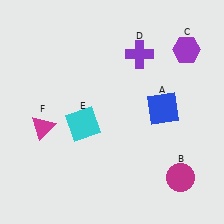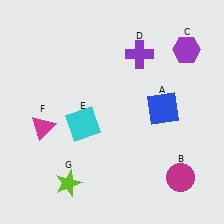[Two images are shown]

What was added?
A lime star (G) was added in Image 2.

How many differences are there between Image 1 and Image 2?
There is 1 difference between the two images.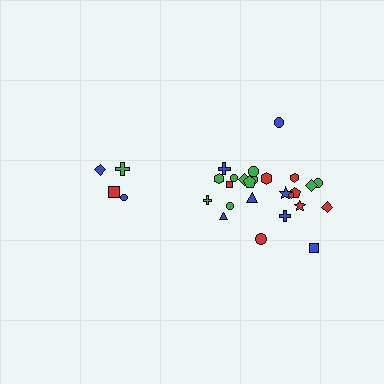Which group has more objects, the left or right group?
The right group.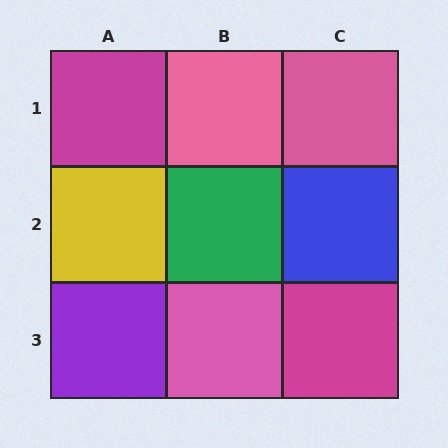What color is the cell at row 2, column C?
Blue.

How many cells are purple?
1 cell is purple.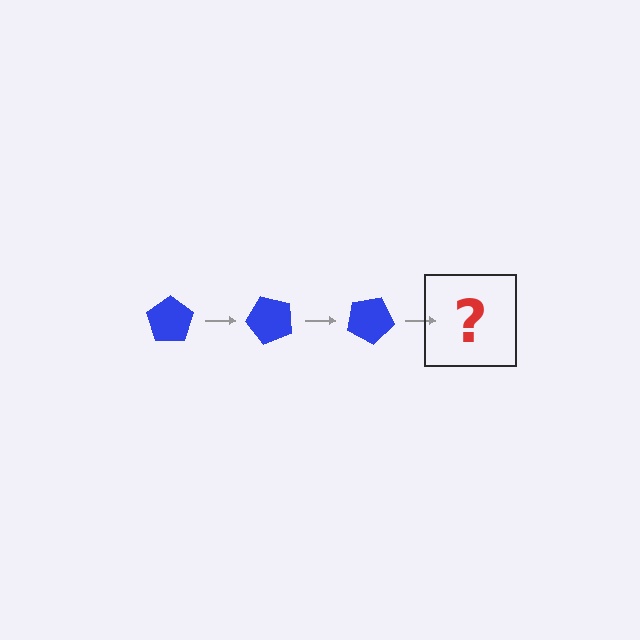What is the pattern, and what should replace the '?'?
The pattern is that the pentagon rotates 50 degrees each step. The '?' should be a blue pentagon rotated 150 degrees.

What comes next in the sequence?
The next element should be a blue pentagon rotated 150 degrees.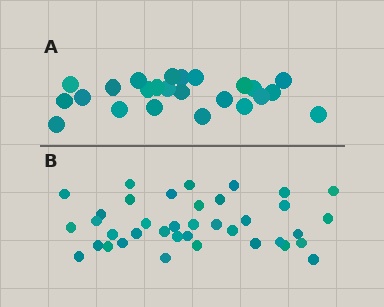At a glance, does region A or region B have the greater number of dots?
Region B (the bottom region) has more dots.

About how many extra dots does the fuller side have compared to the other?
Region B has approximately 15 more dots than region A.